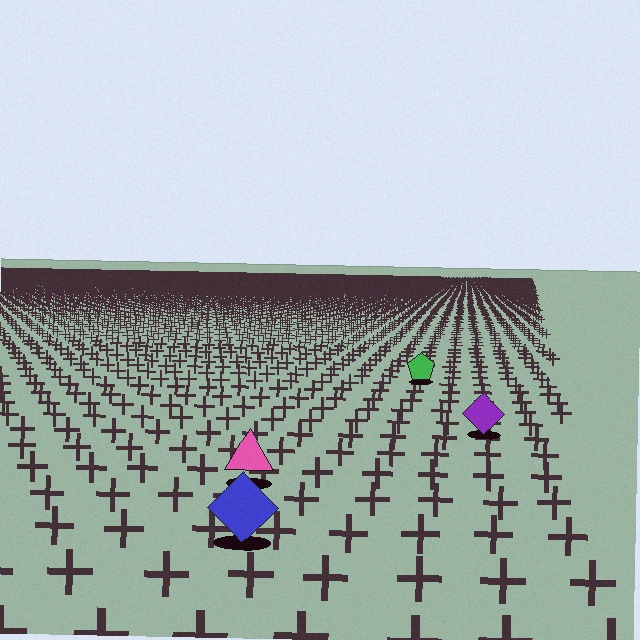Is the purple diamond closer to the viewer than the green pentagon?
Yes. The purple diamond is closer — you can tell from the texture gradient: the ground texture is coarser near it.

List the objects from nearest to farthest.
From nearest to farthest: the blue diamond, the pink triangle, the purple diamond, the green pentagon.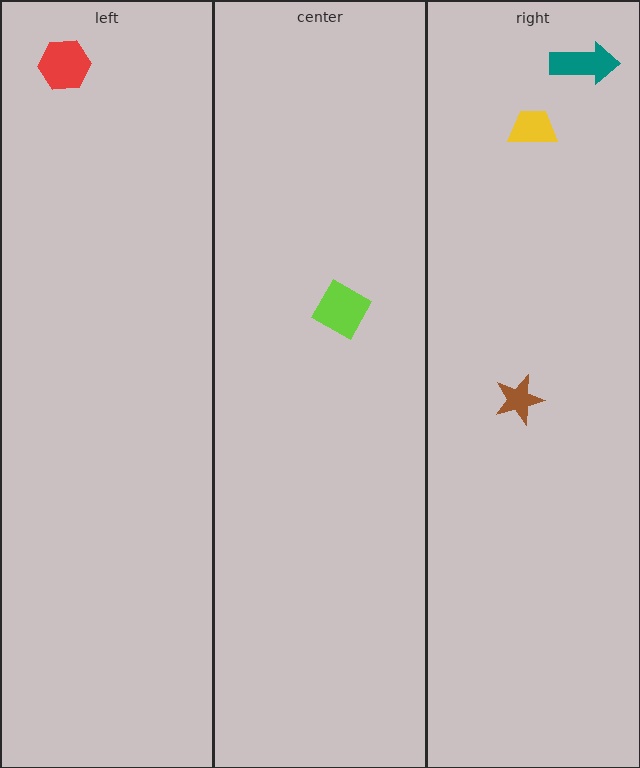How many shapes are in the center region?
1.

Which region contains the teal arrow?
The right region.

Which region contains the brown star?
The right region.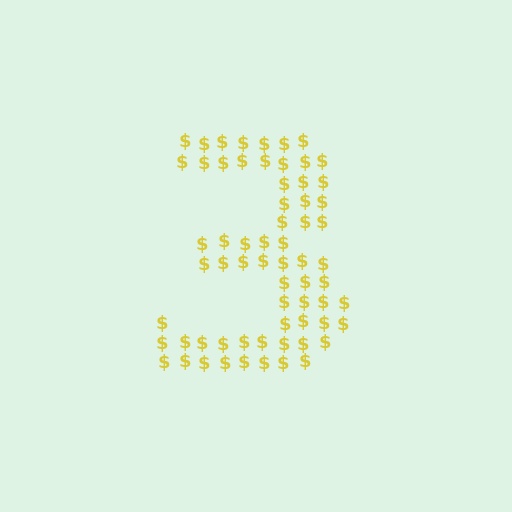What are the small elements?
The small elements are dollar signs.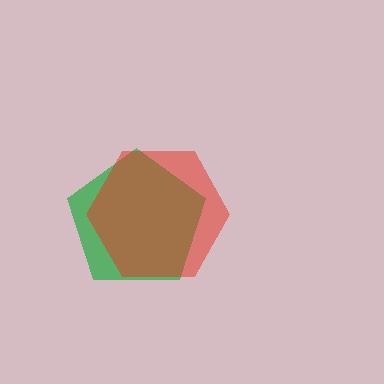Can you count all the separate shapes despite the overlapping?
Yes, there are 2 separate shapes.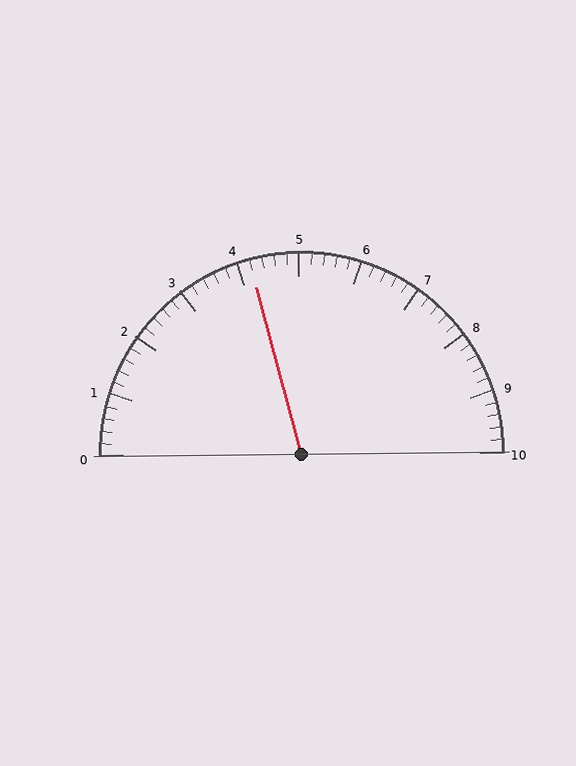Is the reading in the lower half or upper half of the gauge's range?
The reading is in the lower half of the range (0 to 10).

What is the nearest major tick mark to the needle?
The nearest major tick mark is 4.